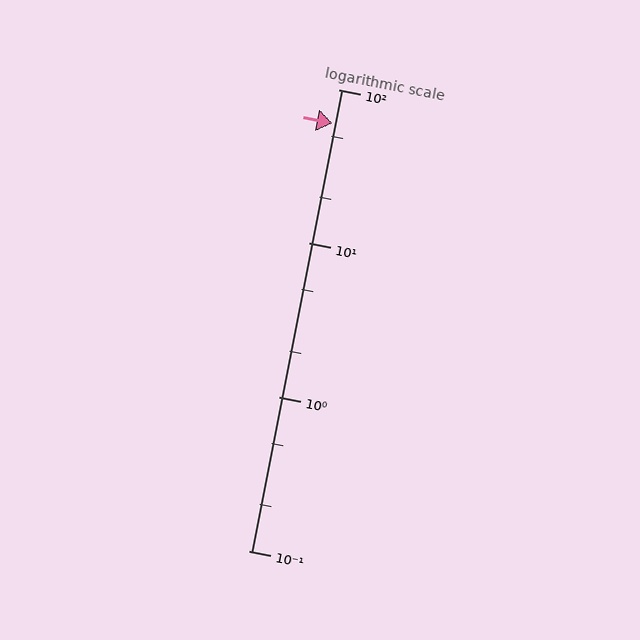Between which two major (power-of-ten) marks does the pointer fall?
The pointer is between 10 and 100.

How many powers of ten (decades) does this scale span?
The scale spans 3 decades, from 0.1 to 100.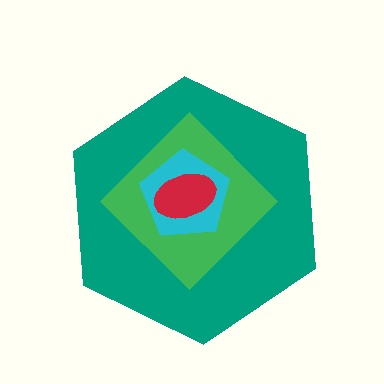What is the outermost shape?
The teal hexagon.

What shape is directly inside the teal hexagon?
The green diamond.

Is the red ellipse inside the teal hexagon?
Yes.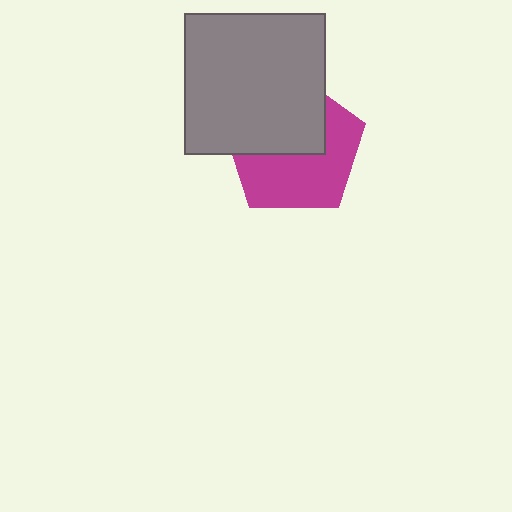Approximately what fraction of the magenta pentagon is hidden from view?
Roughly 47% of the magenta pentagon is hidden behind the gray square.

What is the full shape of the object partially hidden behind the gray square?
The partially hidden object is a magenta pentagon.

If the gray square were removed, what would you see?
You would see the complete magenta pentagon.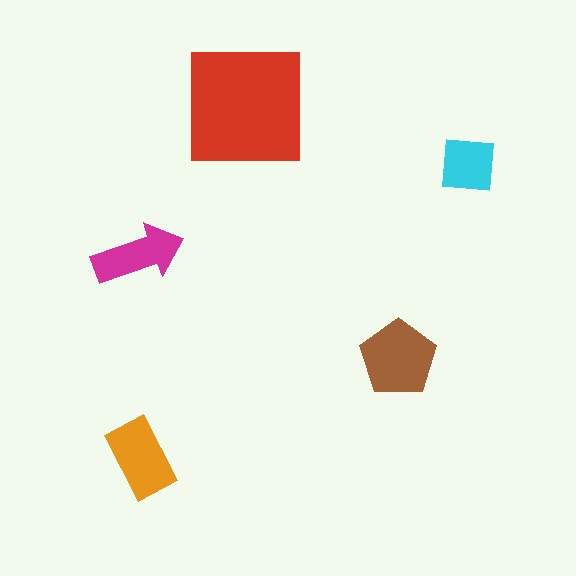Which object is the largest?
The red square.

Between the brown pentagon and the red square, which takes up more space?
The red square.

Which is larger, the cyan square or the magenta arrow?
The magenta arrow.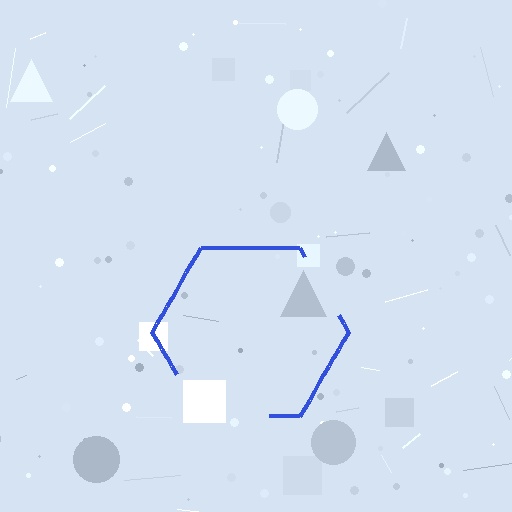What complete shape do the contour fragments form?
The contour fragments form a hexagon.